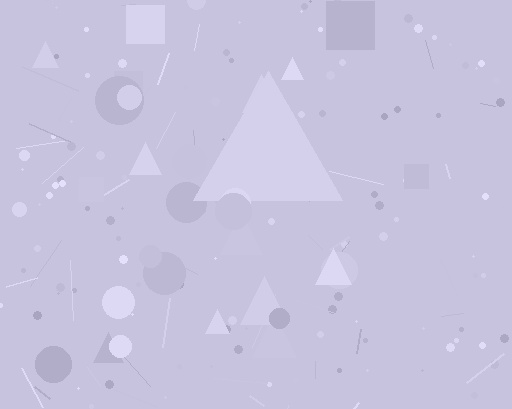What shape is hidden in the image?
A triangle is hidden in the image.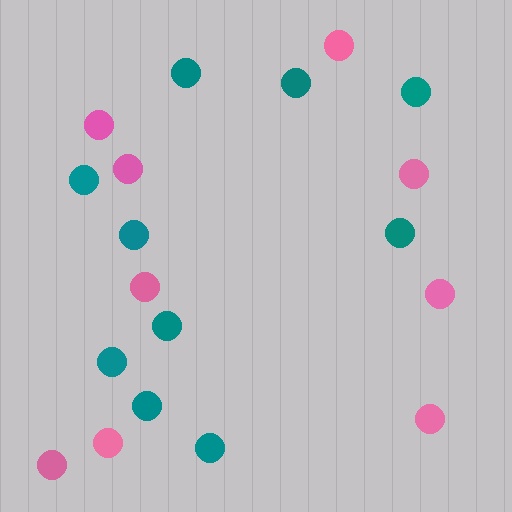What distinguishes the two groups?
There are 2 groups: one group of teal circles (10) and one group of pink circles (9).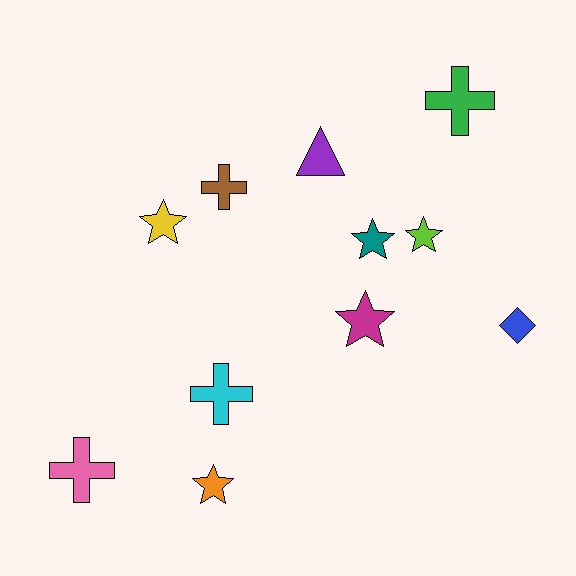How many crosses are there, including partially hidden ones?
There are 4 crosses.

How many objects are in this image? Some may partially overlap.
There are 11 objects.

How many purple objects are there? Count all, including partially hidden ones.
There is 1 purple object.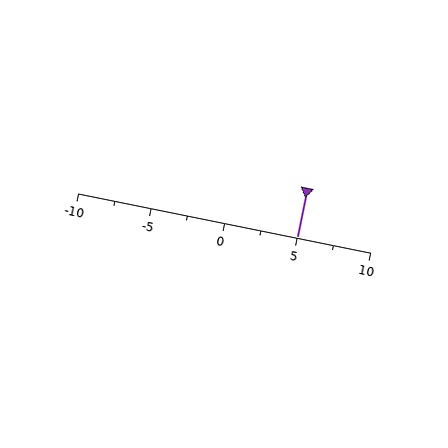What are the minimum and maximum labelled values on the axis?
The axis runs from -10 to 10.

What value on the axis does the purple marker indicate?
The marker indicates approximately 5.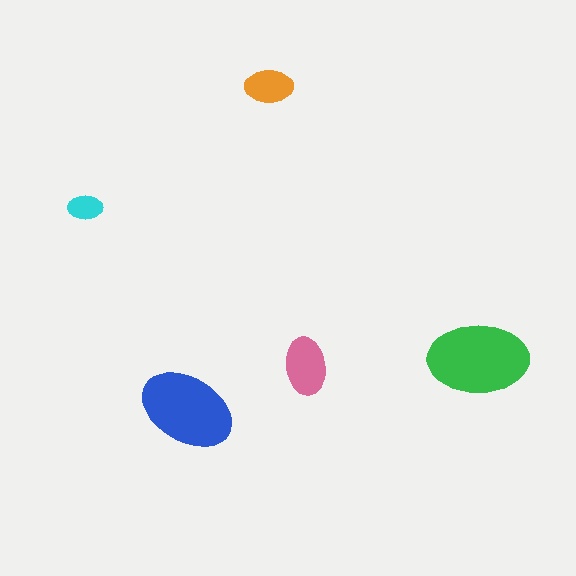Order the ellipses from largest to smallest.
the green one, the blue one, the pink one, the orange one, the cyan one.